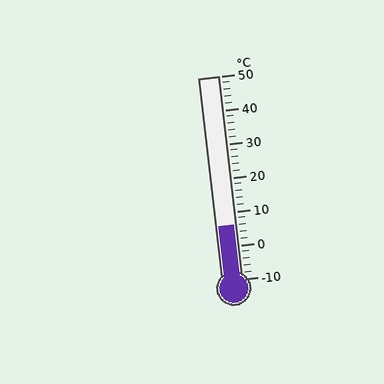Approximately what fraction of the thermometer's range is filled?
The thermometer is filled to approximately 25% of its range.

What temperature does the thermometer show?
The thermometer shows approximately 6°C.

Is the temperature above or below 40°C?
The temperature is below 40°C.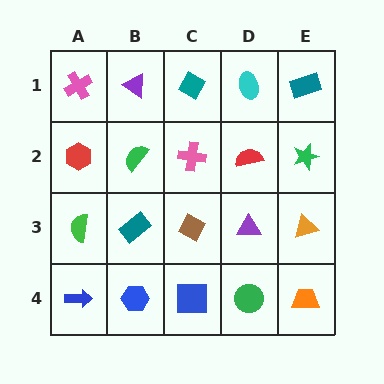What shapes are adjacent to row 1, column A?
A red hexagon (row 2, column A), a purple triangle (row 1, column B).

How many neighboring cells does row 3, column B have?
4.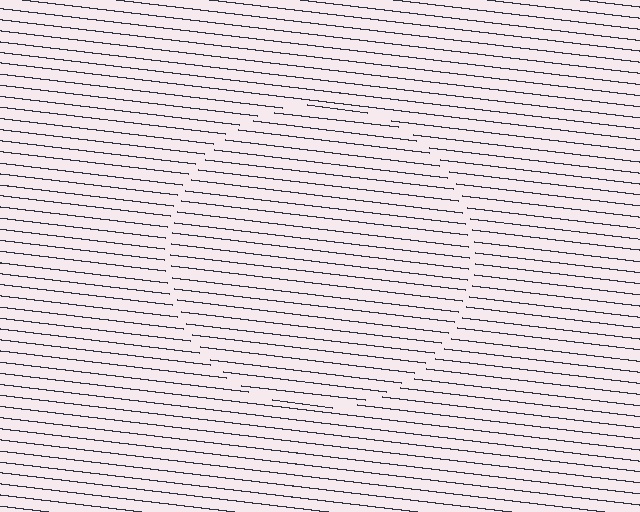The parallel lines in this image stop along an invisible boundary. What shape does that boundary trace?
An illusory circle. The interior of the shape contains the same grating, shifted by half a period — the contour is defined by the phase discontinuity where line-ends from the inner and outer gratings abut.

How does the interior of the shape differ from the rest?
The interior of the shape contains the same grating, shifted by half a period — the contour is defined by the phase discontinuity where line-ends from the inner and outer gratings abut.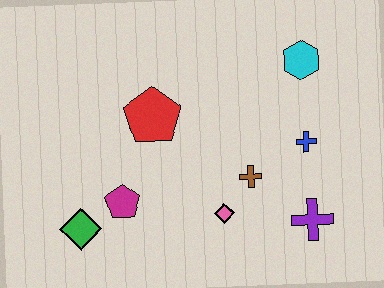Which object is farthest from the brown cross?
The green diamond is farthest from the brown cross.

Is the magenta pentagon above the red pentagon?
No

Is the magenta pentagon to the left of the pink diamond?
Yes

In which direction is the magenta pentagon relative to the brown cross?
The magenta pentagon is to the left of the brown cross.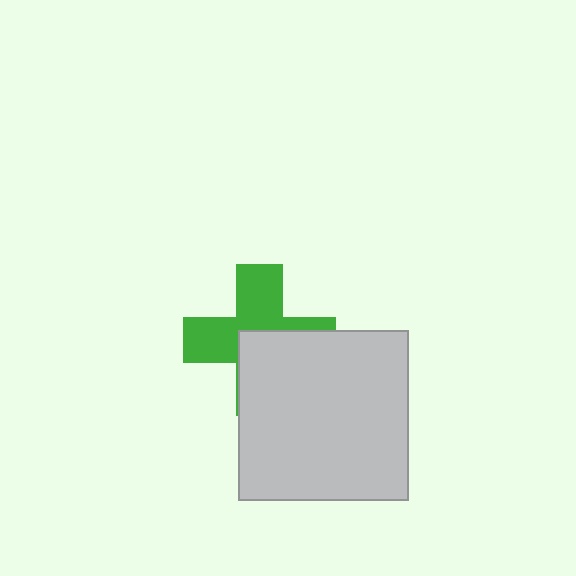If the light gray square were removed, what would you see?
You would see the complete green cross.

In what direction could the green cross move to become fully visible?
The green cross could move toward the upper-left. That would shift it out from behind the light gray square entirely.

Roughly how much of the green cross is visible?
About half of it is visible (roughly 53%).